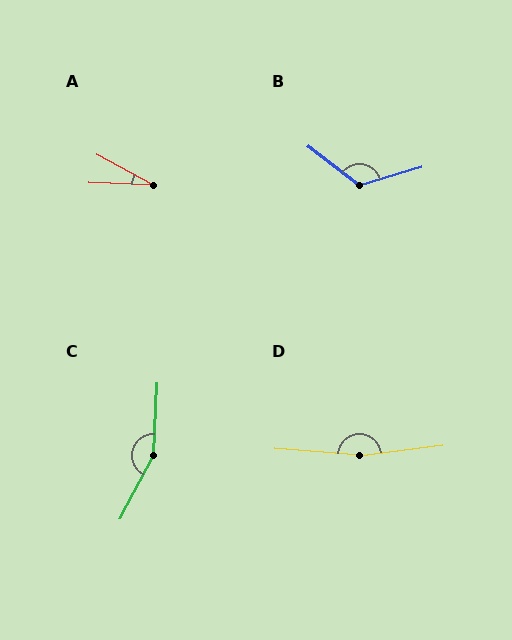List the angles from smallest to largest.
A (26°), B (126°), C (154°), D (169°).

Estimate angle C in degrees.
Approximately 154 degrees.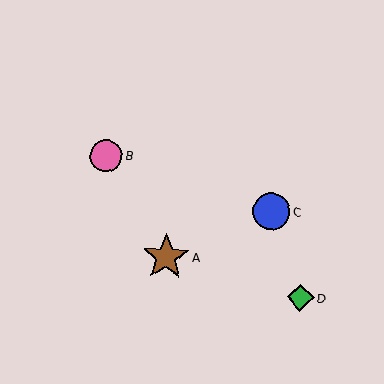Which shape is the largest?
The brown star (labeled A) is the largest.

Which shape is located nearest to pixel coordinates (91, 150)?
The pink circle (labeled B) at (106, 156) is nearest to that location.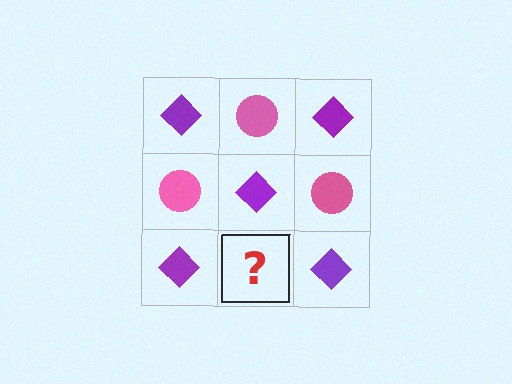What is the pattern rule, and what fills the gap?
The rule is that it alternates purple diamond and pink circle in a checkerboard pattern. The gap should be filled with a pink circle.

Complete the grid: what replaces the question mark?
The question mark should be replaced with a pink circle.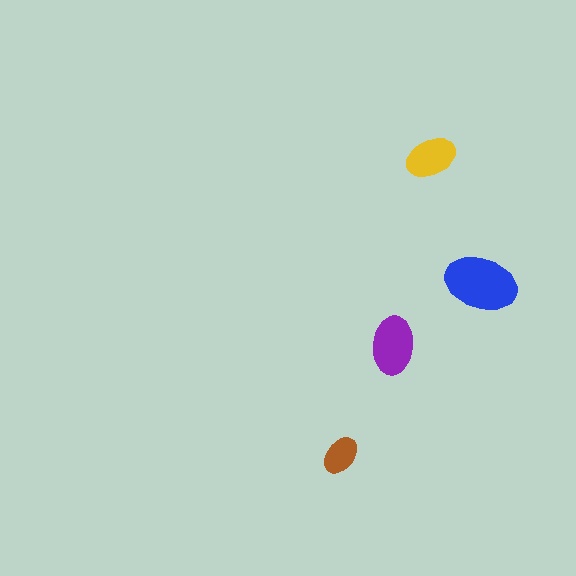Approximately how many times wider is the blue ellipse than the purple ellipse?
About 1.5 times wider.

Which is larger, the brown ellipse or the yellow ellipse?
The yellow one.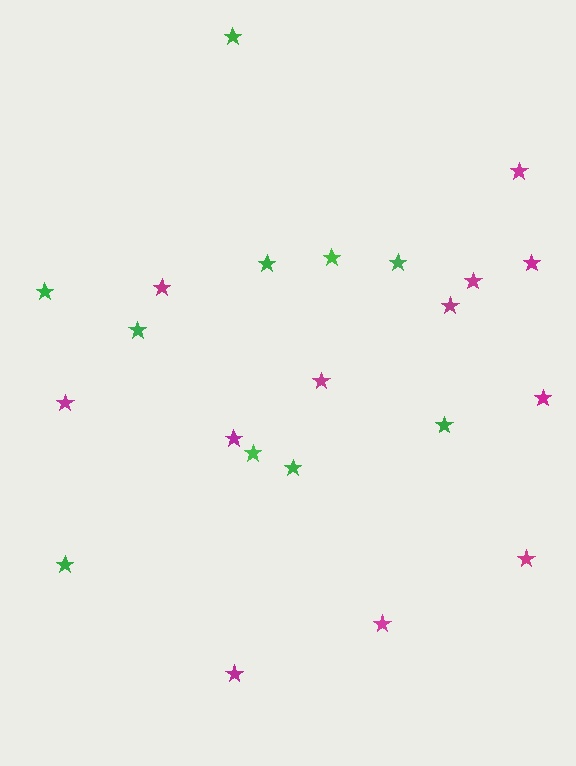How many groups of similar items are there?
There are 2 groups: one group of green stars (10) and one group of magenta stars (12).